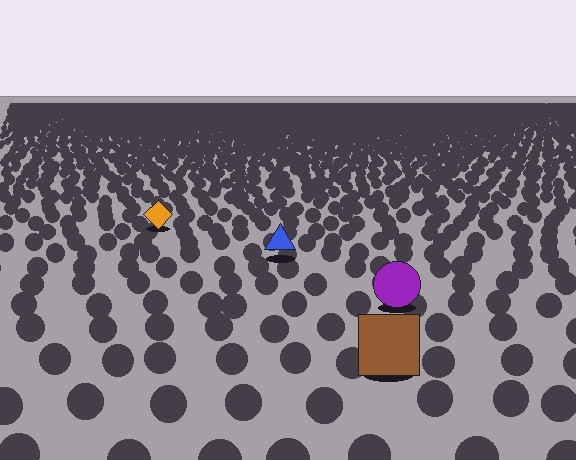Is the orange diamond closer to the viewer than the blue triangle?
No. The blue triangle is closer — you can tell from the texture gradient: the ground texture is coarser near it.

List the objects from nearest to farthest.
From nearest to farthest: the brown square, the purple circle, the blue triangle, the orange diamond.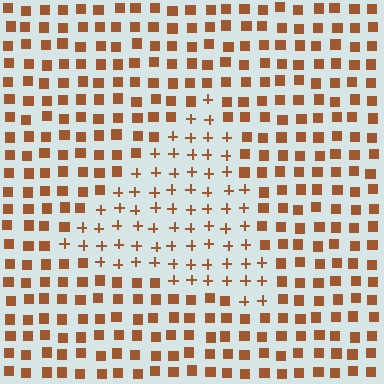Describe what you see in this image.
The image is filled with small brown elements arranged in a uniform grid. A triangle-shaped region contains plus signs, while the surrounding area contains squares. The boundary is defined purely by the change in element shape.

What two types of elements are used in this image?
The image uses plus signs inside the triangle region and squares outside it.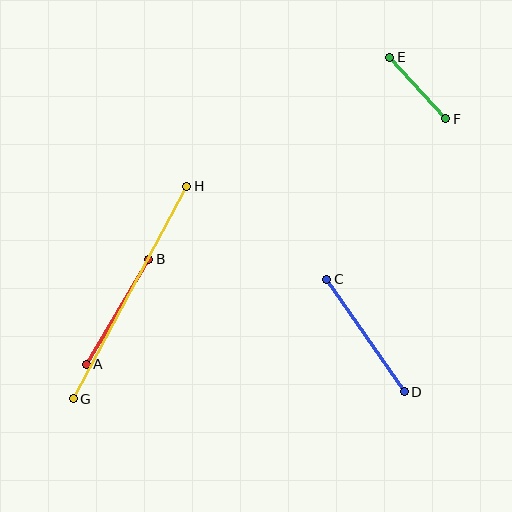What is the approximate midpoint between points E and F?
The midpoint is at approximately (418, 88) pixels.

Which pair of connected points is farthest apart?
Points G and H are farthest apart.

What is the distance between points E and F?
The distance is approximately 84 pixels.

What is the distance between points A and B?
The distance is approximately 122 pixels.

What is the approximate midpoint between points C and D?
The midpoint is at approximately (365, 336) pixels.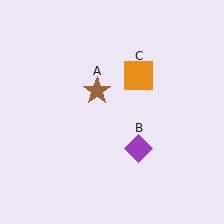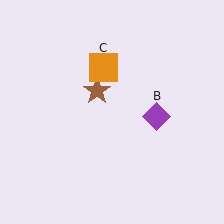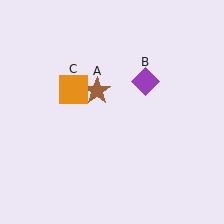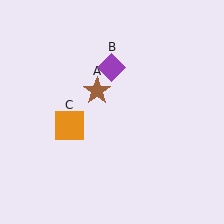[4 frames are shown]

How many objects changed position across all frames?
2 objects changed position: purple diamond (object B), orange square (object C).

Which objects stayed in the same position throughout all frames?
Brown star (object A) remained stationary.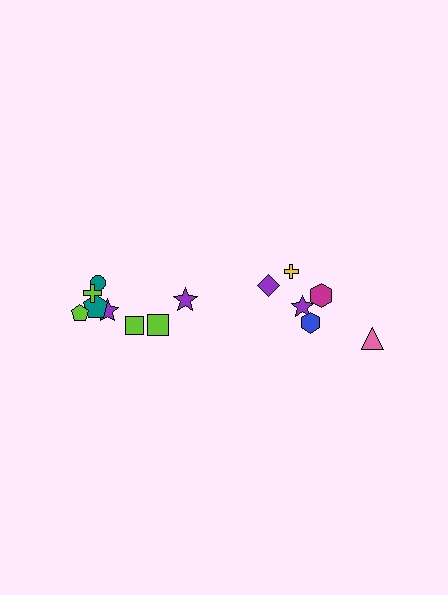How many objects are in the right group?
There are 6 objects.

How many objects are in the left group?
There are 8 objects.